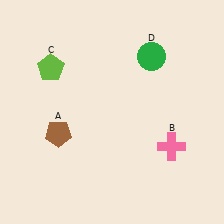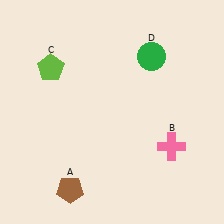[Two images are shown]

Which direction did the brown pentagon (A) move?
The brown pentagon (A) moved down.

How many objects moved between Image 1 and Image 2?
1 object moved between the two images.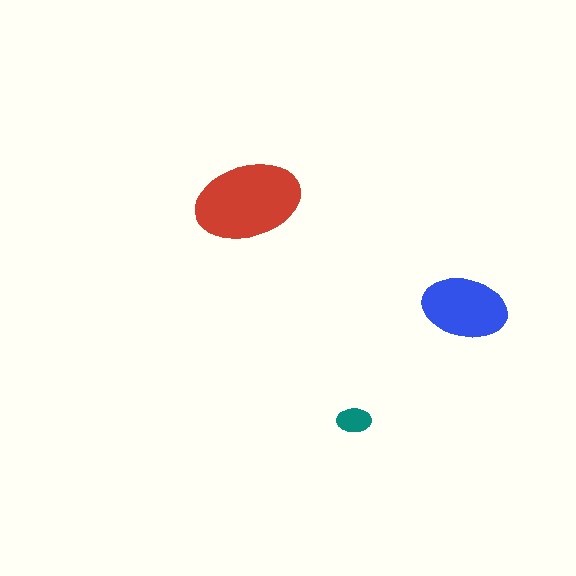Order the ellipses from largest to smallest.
the red one, the blue one, the teal one.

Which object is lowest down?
The teal ellipse is bottommost.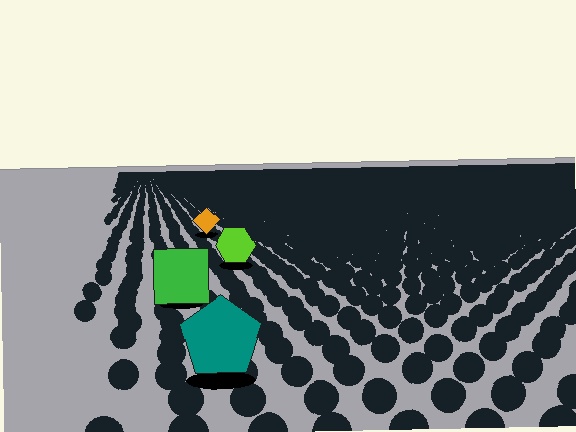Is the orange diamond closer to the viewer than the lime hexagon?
No. The lime hexagon is closer — you can tell from the texture gradient: the ground texture is coarser near it.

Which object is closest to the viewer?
The teal pentagon is closest. The texture marks near it are larger and more spread out.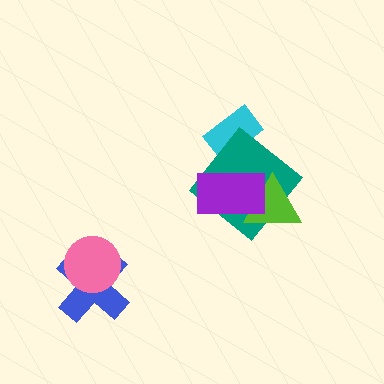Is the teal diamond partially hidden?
Yes, it is partially covered by another shape.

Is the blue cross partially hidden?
Yes, it is partially covered by another shape.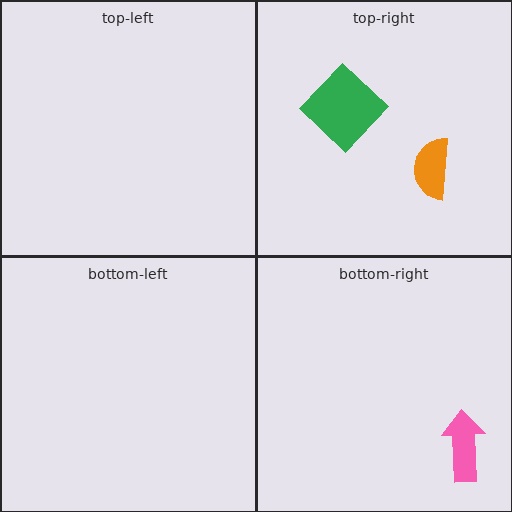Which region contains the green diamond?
The top-right region.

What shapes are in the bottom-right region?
The pink arrow.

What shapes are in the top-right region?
The green diamond, the orange semicircle.